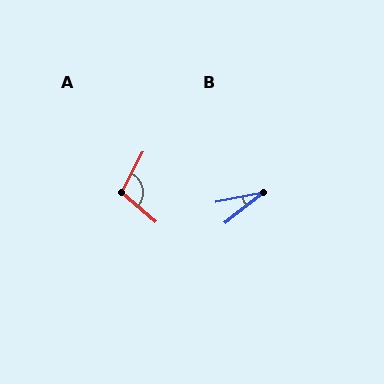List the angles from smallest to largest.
B (27°), A (103°).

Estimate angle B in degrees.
Approximately 27 degrees.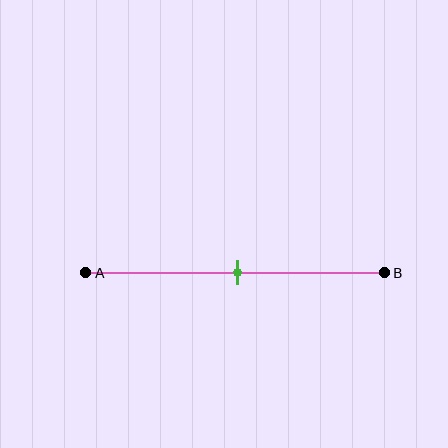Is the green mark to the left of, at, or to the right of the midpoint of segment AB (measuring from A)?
The green mark is approximately at the midpoint of segment AB.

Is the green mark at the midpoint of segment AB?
Yes, the mark is approximately at the midpoint.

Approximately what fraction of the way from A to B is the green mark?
The green mark is approximately 50% of the way from A to B.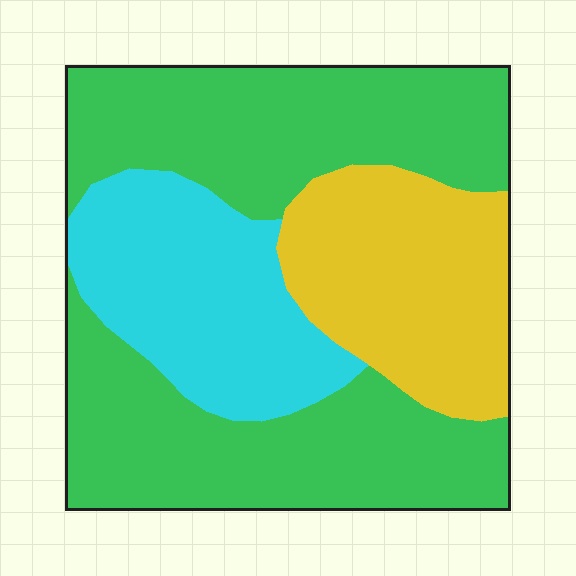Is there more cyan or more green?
Green.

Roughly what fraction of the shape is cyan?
Cyan takes up about one quarter (1/4) of the shape.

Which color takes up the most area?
Green, at roughly 55%.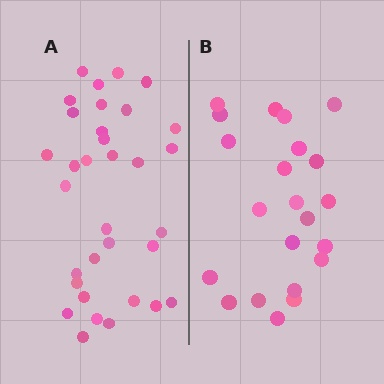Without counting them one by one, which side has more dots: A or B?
Region A (the left region) has more dots.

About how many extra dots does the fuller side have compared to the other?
Region A has roughly 12 or so more dots than region B.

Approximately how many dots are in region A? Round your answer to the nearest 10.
About 30 dots. (The exact count is 33, which rounds to 30.)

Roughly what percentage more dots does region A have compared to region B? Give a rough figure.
About 50% more.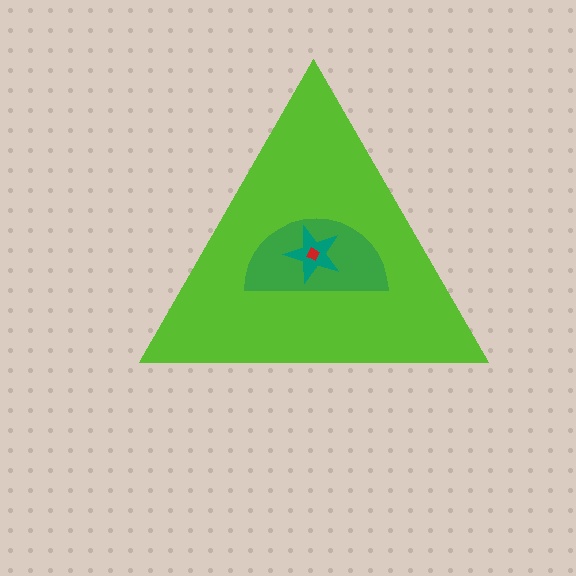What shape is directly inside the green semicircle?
The teal star.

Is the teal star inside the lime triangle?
Yes.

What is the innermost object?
The red diamond.